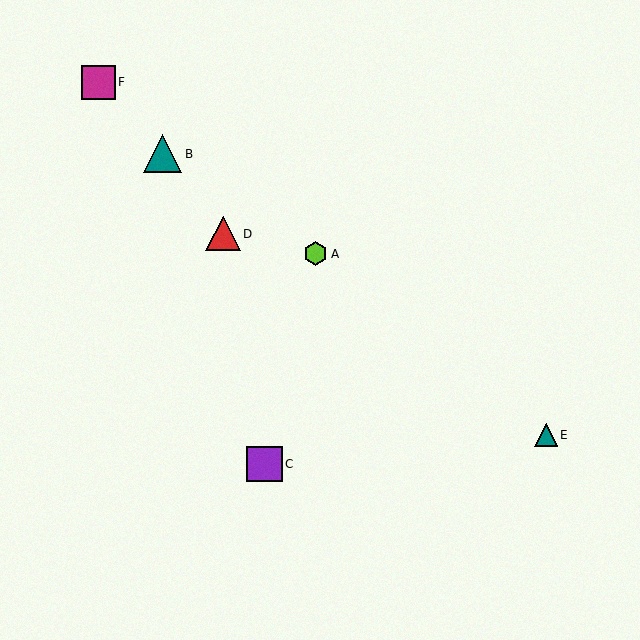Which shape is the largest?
The teal triangle (labeled B) is the largest.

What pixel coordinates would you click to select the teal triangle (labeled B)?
Click at (163, 154) to select the teal triangle B.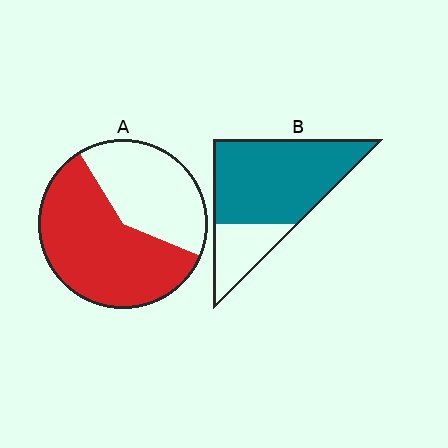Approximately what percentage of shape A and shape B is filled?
A is approximately 60% and B is approximately 75%.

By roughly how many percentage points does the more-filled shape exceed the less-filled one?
By roughly 15 percentage points (B over A).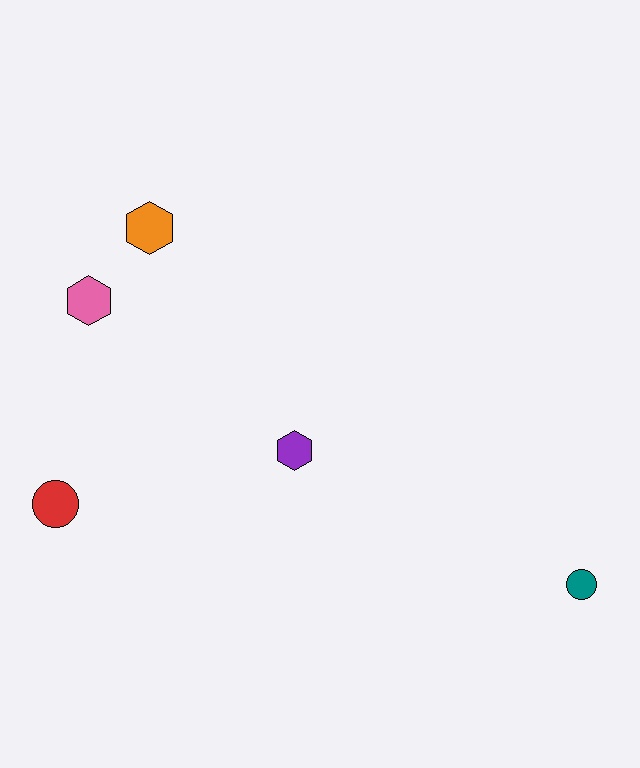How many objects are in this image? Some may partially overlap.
There are 5 objects.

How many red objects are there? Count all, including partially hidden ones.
There is 1 red object.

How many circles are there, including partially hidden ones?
There are 2 circles.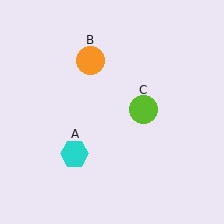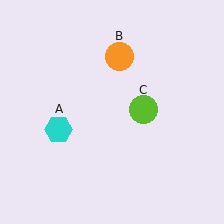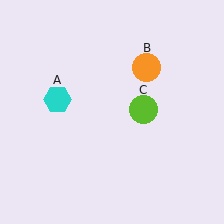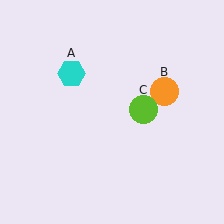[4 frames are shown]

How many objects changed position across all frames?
2 objects changed position: cyan hexagon (object A), orange circle (object B).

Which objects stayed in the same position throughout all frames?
Lime circle (object C) remained stationary.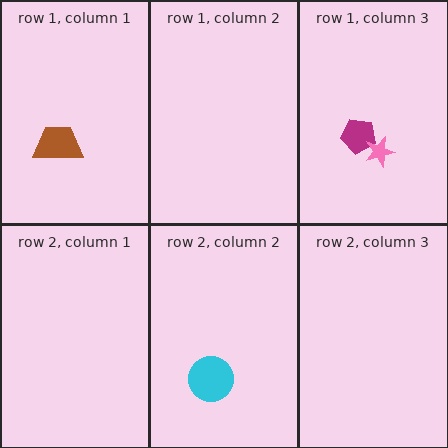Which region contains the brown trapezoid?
The row 1, column 1 region.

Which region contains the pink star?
The row 1, column 3 region.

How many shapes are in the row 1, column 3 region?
2.